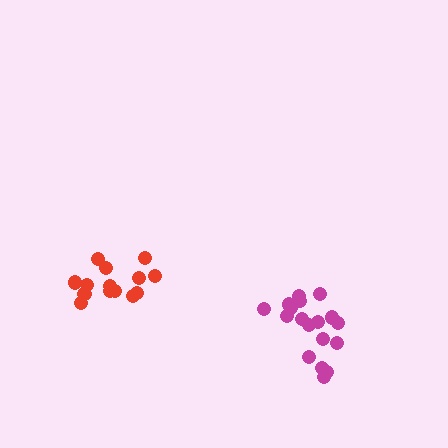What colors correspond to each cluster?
The clusters are colored: magenta, red.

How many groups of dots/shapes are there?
There are 2 groups.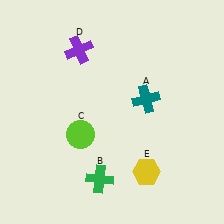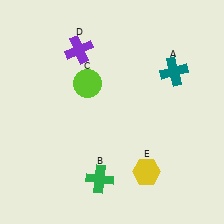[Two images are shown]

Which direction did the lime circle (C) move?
The lime circle (C) moved up.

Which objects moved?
The objects that moved are: the teal cross (A), the lime circle (C).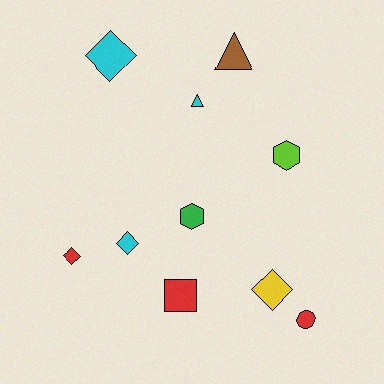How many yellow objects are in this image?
There is 1 yellow object.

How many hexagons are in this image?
There are 2 hexagons.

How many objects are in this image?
There are 10 objects.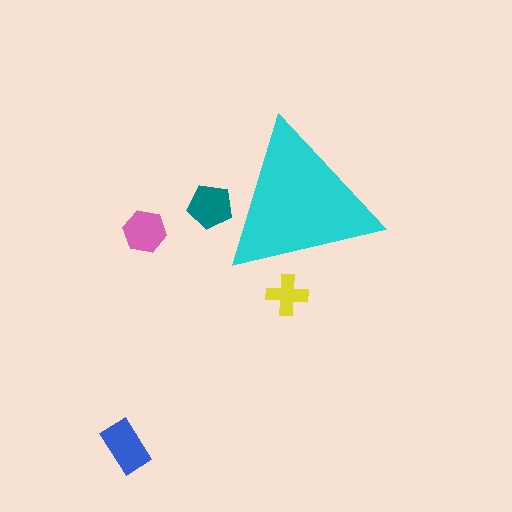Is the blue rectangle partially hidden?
No, the blue rectangle is fully visible.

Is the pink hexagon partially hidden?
No, the pink hexagon is fully visible.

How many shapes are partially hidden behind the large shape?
2 shapes are partially hidden.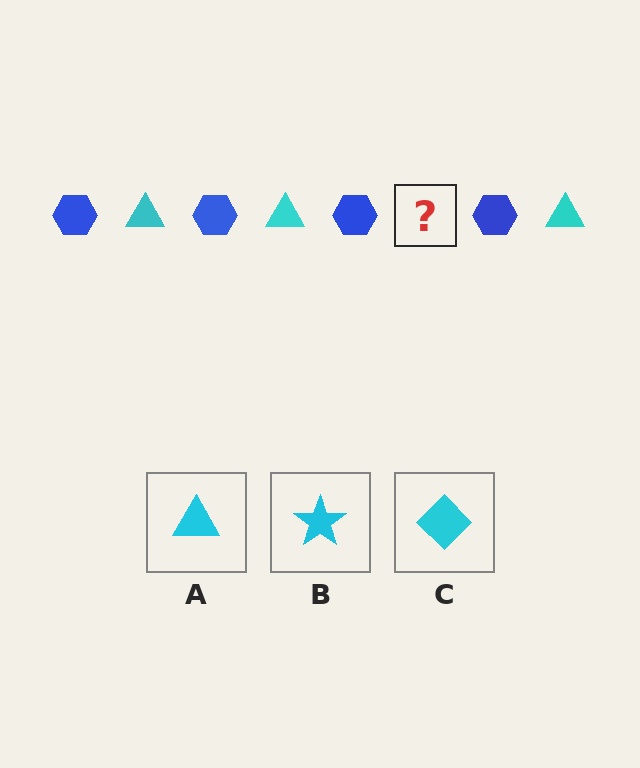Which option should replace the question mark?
Option A.